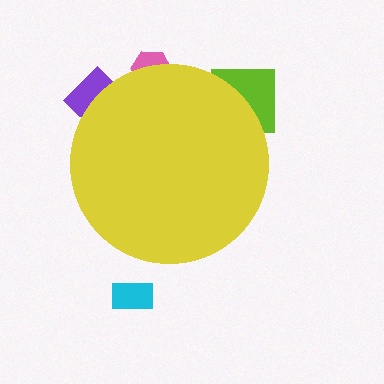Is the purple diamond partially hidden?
Yes, the purple diamond is partially hidden behind the yellow circle.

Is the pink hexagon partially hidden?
Yes, the pink hexagon is partially hidden behind the yellow circle.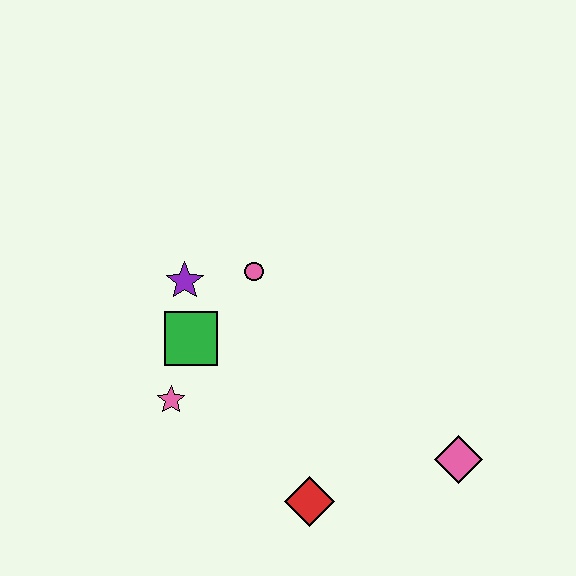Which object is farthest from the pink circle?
The pink diamond is farthest from the pink circle.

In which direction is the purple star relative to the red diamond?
The purple star is above the red diamond.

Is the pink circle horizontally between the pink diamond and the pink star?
Yes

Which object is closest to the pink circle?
The purple star is closest to the pink circle.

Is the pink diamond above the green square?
No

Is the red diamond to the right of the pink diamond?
No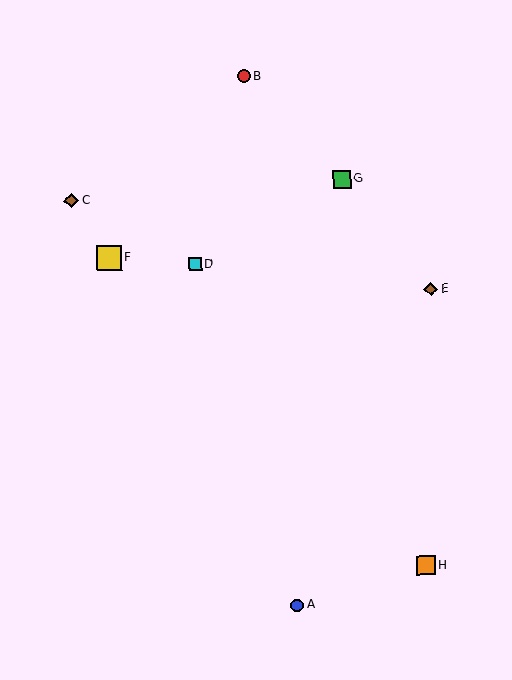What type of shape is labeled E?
Shape E is a brown diamond.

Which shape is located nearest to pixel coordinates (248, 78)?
The red circle (labeled B) at (244, 76) is nearest to that location.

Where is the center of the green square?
The center of the green square is at (342, 179).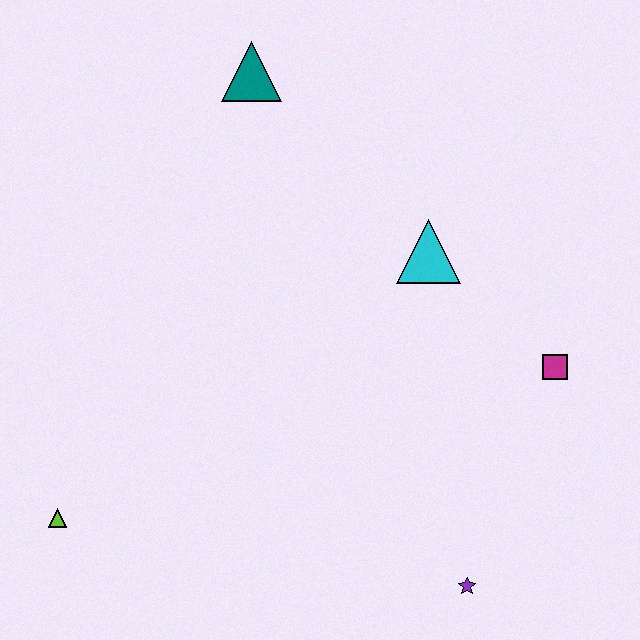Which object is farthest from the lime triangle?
The magenta square is farthest from the lime triangle.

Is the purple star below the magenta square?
Yes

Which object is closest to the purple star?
The magenta square is closest to the purple star.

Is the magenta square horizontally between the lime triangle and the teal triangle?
No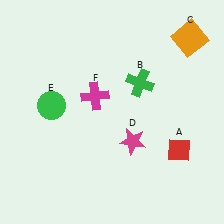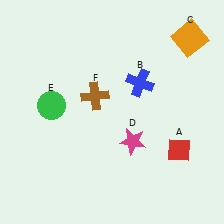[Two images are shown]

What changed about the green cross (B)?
In Image 1, B is green. In Image 2, it changed to blue.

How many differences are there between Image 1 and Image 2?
There are 2 differences between the two images.